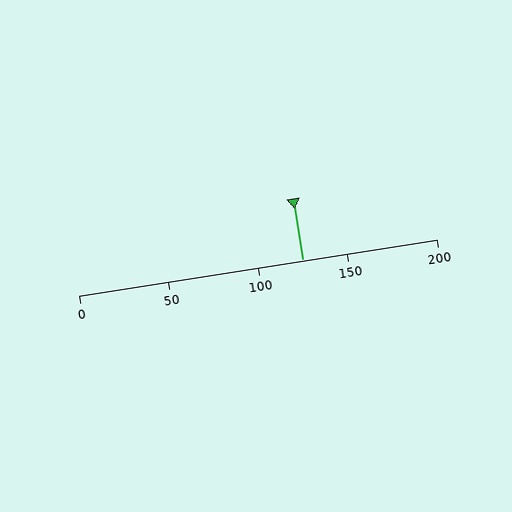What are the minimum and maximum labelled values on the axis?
The axis runs from 0 to 200.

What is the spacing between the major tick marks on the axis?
The major ticks are spaced 50 apart.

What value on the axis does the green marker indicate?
The marker indicates approximately 125.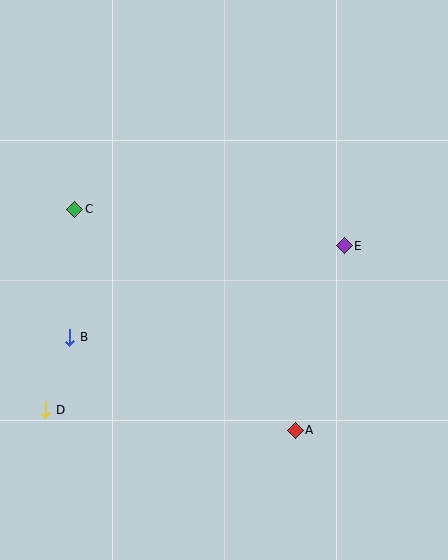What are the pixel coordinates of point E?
Point E is at (344, 246).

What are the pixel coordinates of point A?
Point A is at (295, 430).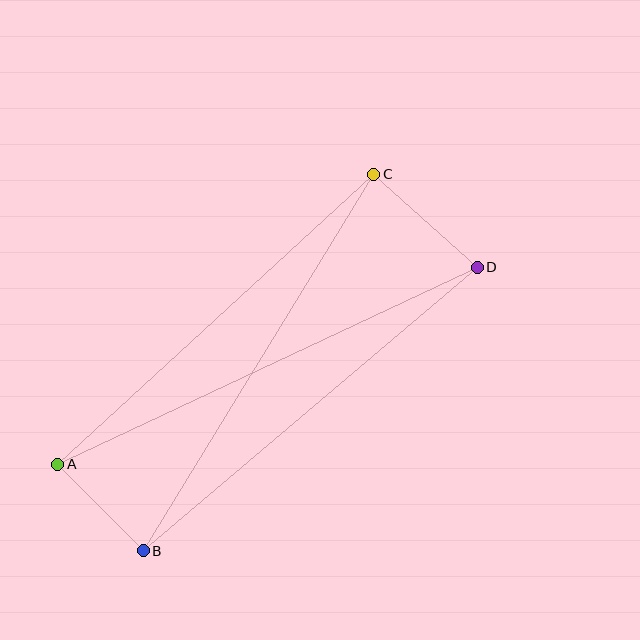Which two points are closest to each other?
Points A and B are closest to each other.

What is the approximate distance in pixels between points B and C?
The distance between B and C is approximately 441 pixels.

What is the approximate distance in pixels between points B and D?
The distance between B and D is approximately 438 pixels.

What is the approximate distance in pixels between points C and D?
The distance between C and D is approximately 139 pixels.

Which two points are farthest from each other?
Points A and D are farthest from each other.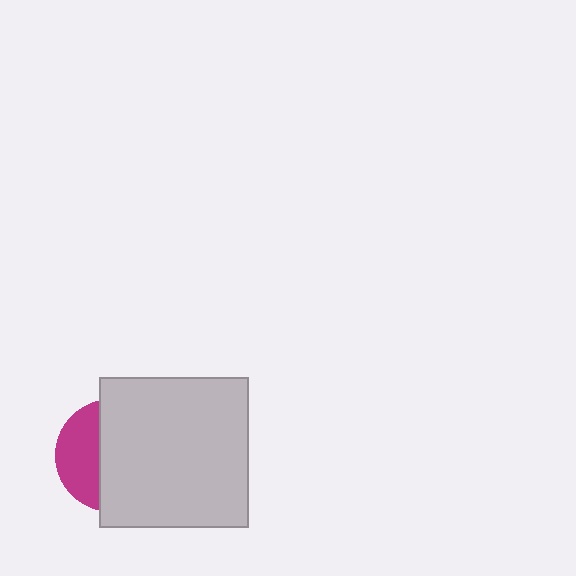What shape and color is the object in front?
The object in front is a light gray square.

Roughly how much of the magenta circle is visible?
A small part of it is visible (roughly 36%).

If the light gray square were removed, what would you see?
You would see the complete magenta circle.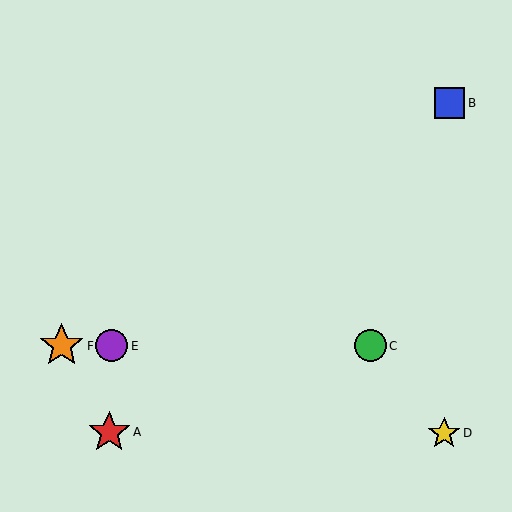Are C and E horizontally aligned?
Yes, both are at y≈346.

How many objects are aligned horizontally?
3 objects (C, E, F) are aligned horizontally.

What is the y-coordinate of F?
Object F is at y≈346.